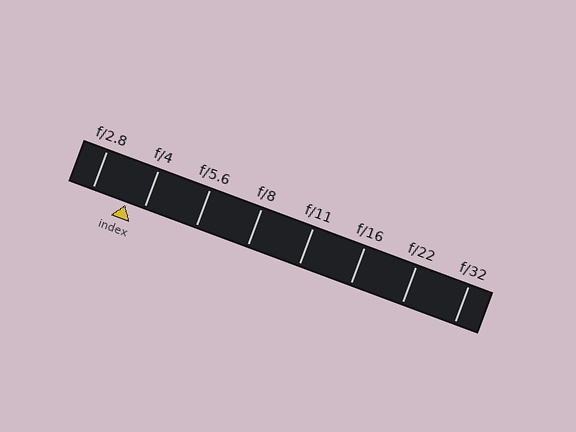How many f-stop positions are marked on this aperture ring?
There are 8 f-stop positions marked.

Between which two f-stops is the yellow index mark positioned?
The index mark is between f/2.8 and f/4.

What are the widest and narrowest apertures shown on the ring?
The widest aperture shown is f/2.8 and the narrowest is f/32.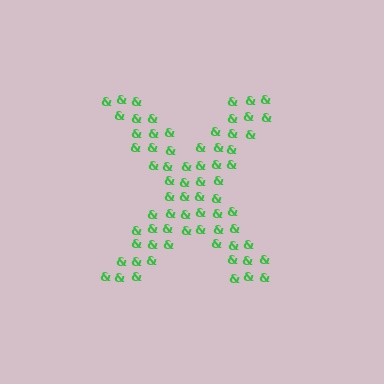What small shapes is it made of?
It is made of small ampersands.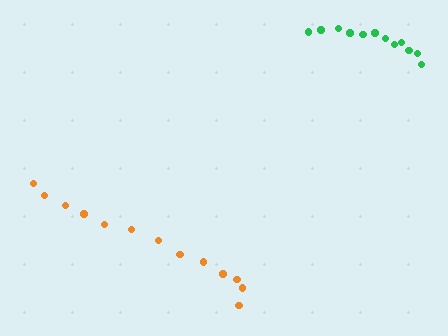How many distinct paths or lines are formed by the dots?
There are 2 distinct paths.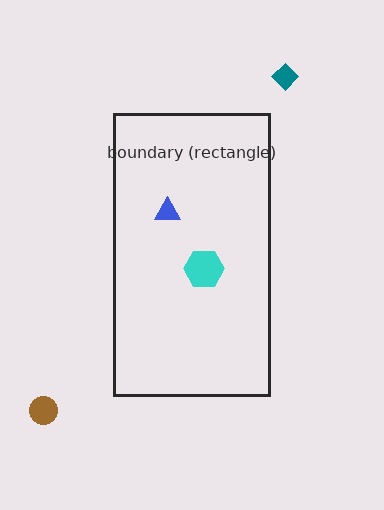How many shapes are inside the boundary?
2 inside, 2 outside.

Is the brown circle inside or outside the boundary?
Outside.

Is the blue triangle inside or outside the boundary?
Inside.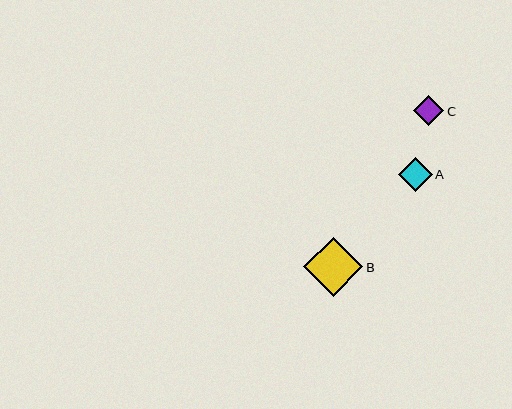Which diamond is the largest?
Diamond B is the largest with a size of approximately 59 pixels.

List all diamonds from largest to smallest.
From largest to smallest: B, A, C.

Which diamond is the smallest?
Diamond C is the smallest with a size of approximately 30 pixels.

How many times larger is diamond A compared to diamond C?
Diamond A is approximately 1.1 times the size of diamond C.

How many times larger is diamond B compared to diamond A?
Diamond B is approximately 1.8 times the size of diamond A.